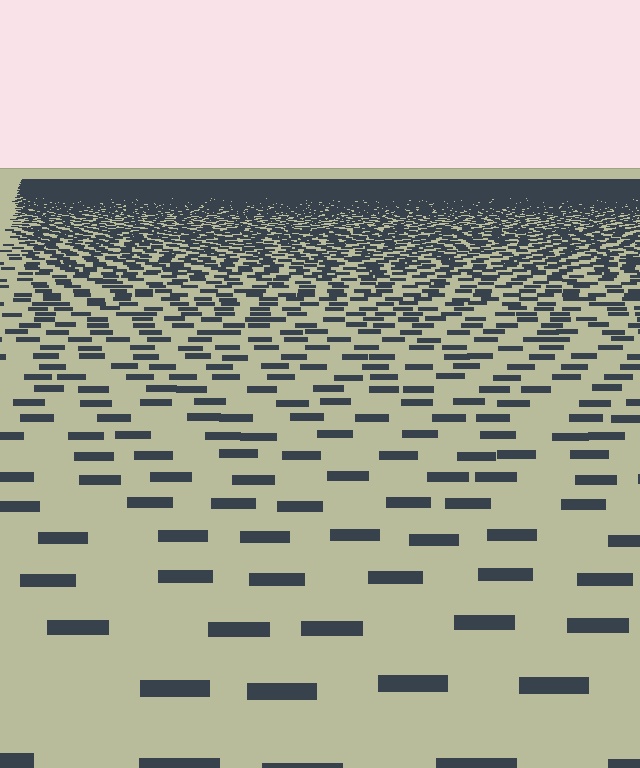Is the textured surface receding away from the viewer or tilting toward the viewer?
The surface is receding away from the viewer. Texture elements get smaller and denser toward the top.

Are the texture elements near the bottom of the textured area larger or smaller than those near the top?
Larger. Near the bottom, elements are closer to the viewer and appear at a bigger on-screen size.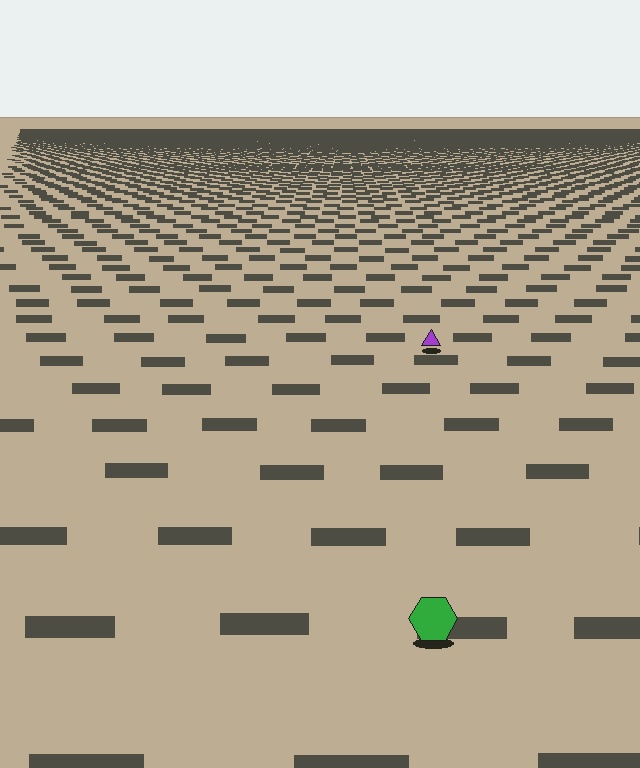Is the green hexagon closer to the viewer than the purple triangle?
Yes. The green hexagon is closer — you can tell from the texture gradient: the ground texture is coarser near it.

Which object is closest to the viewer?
The green hexagon is closest. The texture marks near it are larger and more spread out.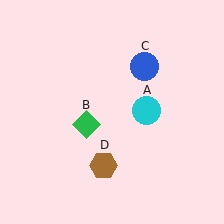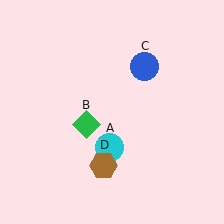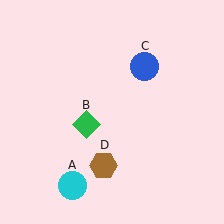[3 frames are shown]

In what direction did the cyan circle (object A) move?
The cyan circle (object A) moved down and to the left.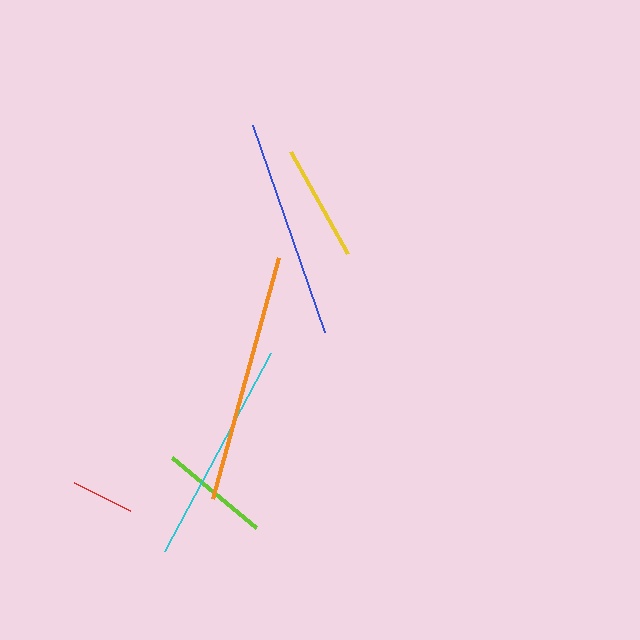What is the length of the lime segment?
The lime segment is approximately 109 pixels long.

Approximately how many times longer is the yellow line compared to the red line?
The yellow line is approximately 1.9 times the length of the red line.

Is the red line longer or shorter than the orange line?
The orange line is longer than the red line.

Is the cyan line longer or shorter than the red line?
The cyan line is longer than the red line.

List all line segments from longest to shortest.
From longest to shortest: orange, cyan, blue, yellow, lime, red.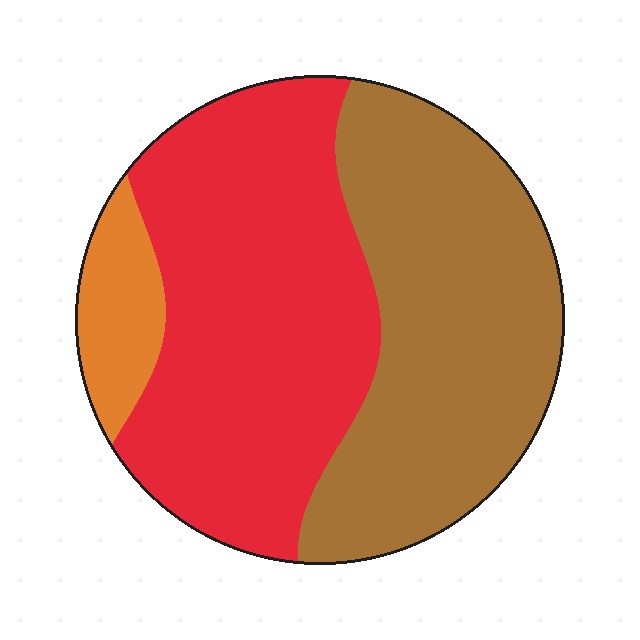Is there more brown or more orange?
Brown.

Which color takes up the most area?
Red, at roughly 50%.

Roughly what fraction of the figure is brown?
Brown covers 43% of the figure.